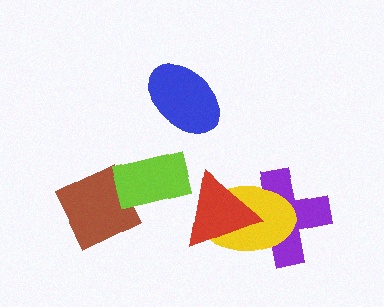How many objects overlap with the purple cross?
2 objects overlap with the purple cross.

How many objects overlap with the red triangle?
2 objects overlap with the red triangle.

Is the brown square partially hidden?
Yes, it is partially covered by another shape.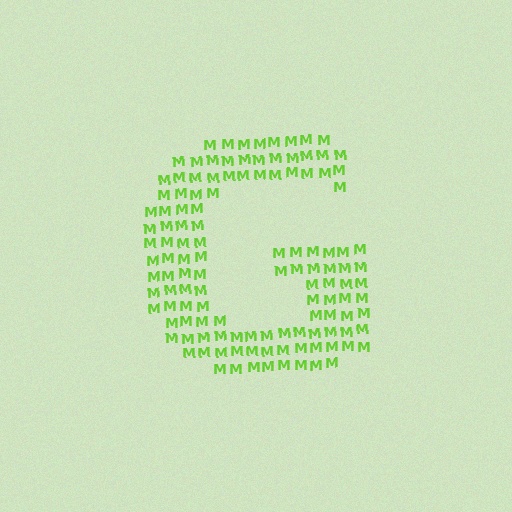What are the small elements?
The small elements are letter M's.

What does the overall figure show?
The overall figure shows the letter G.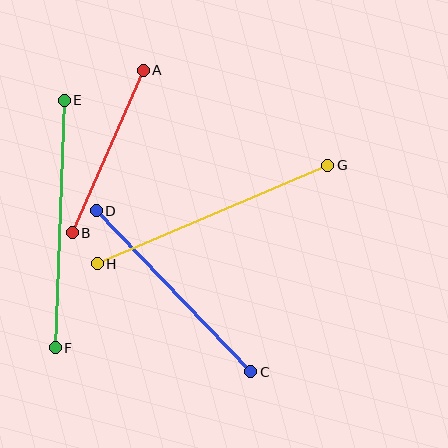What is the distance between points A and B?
The distance is approximately 177 pixels.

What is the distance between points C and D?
The distance is approximately 223 pixels.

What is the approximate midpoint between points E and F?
The midpoint is at approximately (60, 224) pixels.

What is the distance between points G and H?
The distance is approximately 250 pixels.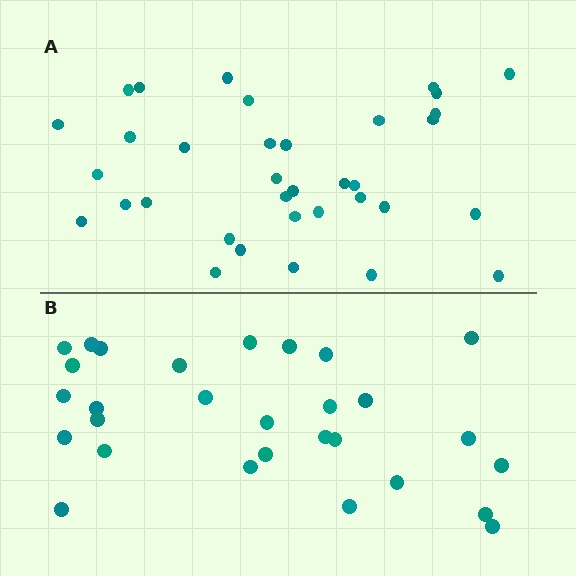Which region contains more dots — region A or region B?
Region A (the top region) has more dots.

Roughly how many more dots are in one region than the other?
Region A has about 6 more dots than region B.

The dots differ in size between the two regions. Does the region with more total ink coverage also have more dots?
No. Region B has more total ink coverage because its dots are larger, but region A actually contains more individual dots. Total area can be misleading — the number of items is what matters here.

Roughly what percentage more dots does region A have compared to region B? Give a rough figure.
About 20% more.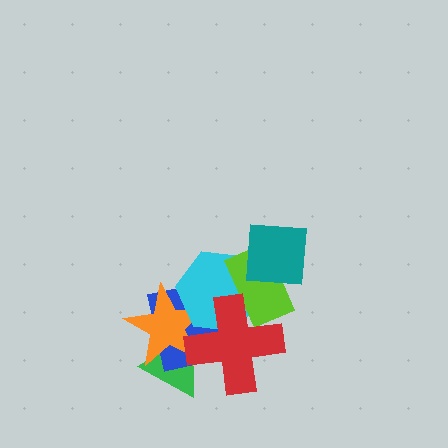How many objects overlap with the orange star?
4 objects overlap with the orange star.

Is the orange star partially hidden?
Yes, it is partially covered by another shape.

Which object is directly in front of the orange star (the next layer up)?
The cyan hexagon is directly in front of the orange star.